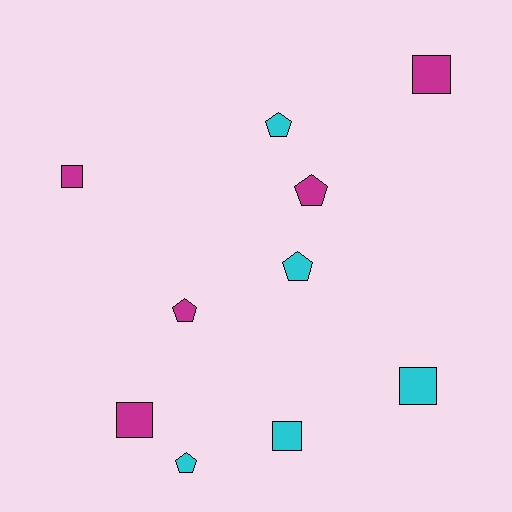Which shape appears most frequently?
Pentagon, with 5 objects.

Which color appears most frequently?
Cyan, with 5 objects.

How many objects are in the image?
There are 10 objects.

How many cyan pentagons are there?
There are 3 cyan pentagons.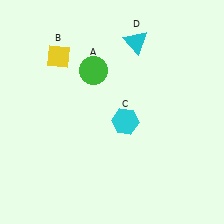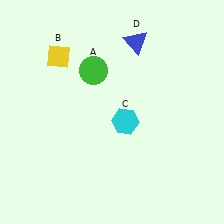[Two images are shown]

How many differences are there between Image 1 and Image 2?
There is 1 difference between the two images.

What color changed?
The triangle (D) changed from cyan in Image 1 to blue in Image 2.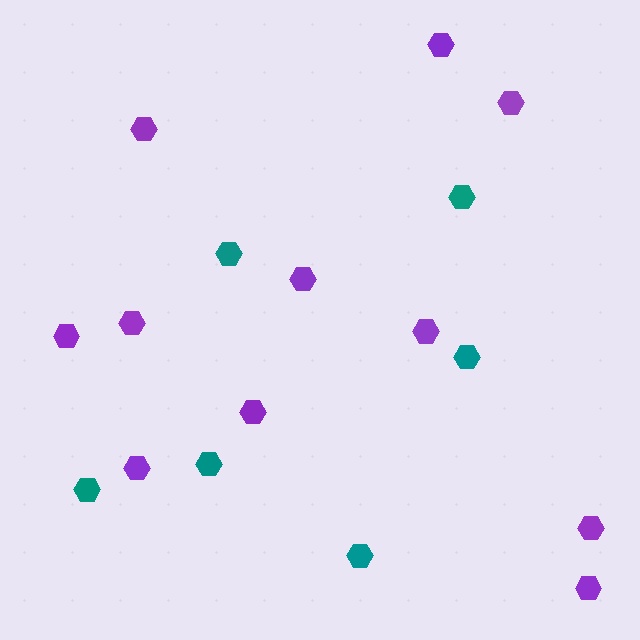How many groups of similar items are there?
There are 2 groups: one group of purple hexagons (11) and one group of teal hexagons (6).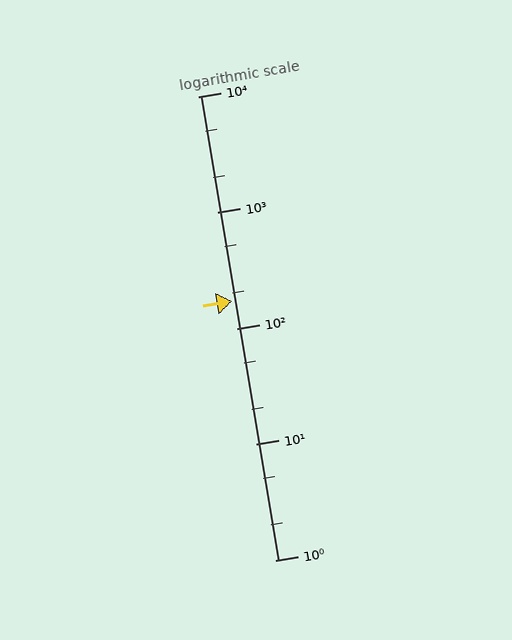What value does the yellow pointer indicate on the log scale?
The pointer indicates approximately 170.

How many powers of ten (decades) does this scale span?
The scale spans 4 decades, from 1 to 10000.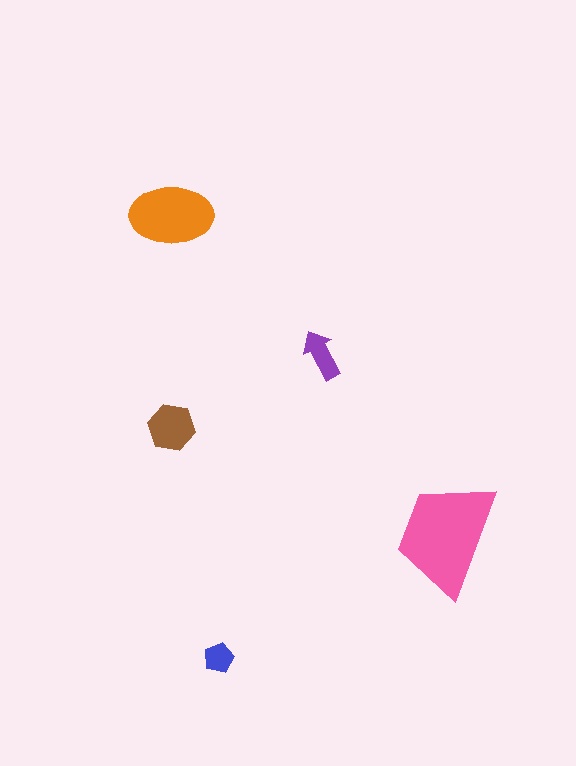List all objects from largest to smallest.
The pink trapezoid, the orange ellipse, the brown hexagon, the purple arrow, the blue pentagon.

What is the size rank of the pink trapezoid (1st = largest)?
1st.